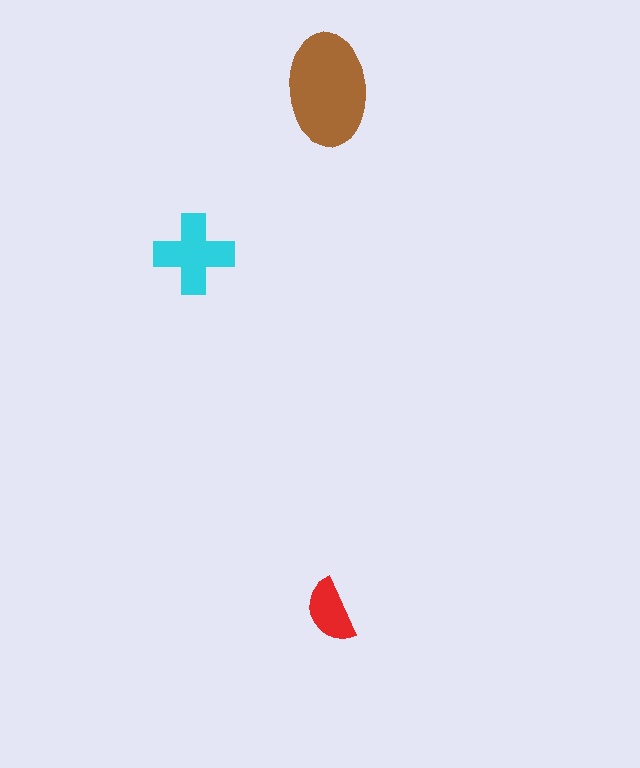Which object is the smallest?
The red semicircle.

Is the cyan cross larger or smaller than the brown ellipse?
Smaller.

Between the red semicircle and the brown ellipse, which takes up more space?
The brown ellipse.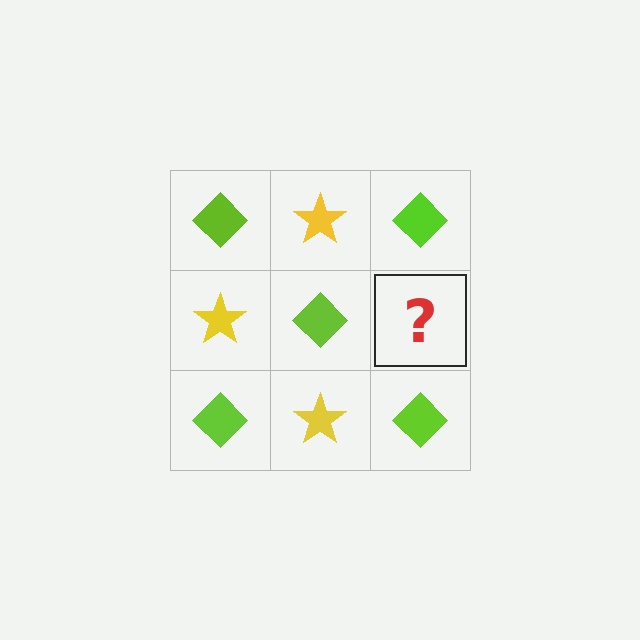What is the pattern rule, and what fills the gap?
The rule is that it alternates lime diamond and yellow star in a checkerboard pattern. The gap should be filled with a yellow star.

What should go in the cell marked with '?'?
The missing cell should contain a yellow star.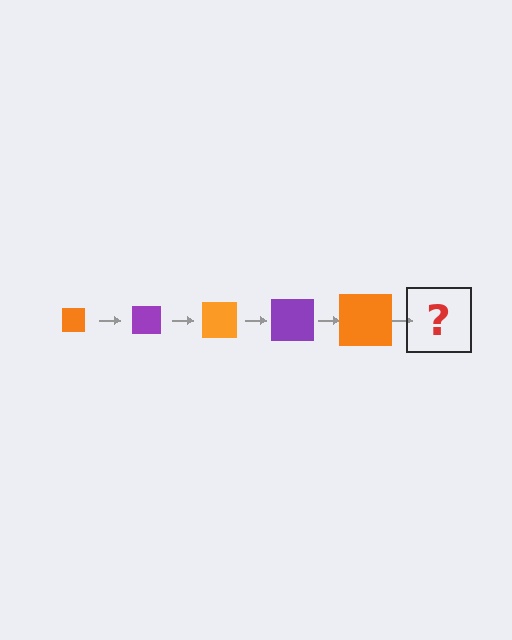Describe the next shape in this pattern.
It should be a purple square, larger than the previous one.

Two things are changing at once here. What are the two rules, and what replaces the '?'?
The two rules are that the square grows larger each step and the color cycles through orange and purple. The '?' should be a purple square, larger than the previous one.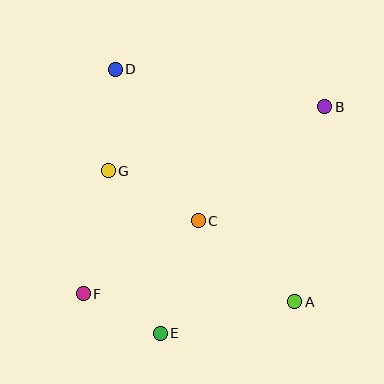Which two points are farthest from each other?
Points B and F are farthest from each other.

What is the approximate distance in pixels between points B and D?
The distance between B and D is approximately 213 pixels.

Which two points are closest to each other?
Points E and F are closest to each other.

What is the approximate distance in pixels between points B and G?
The distance between B and G is approximately 226 pixels.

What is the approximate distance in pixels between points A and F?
The distance between A and F is approximately 212 pixels.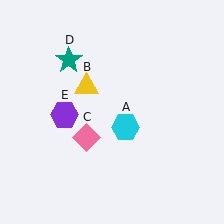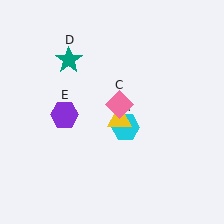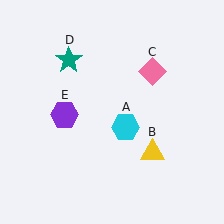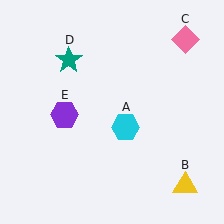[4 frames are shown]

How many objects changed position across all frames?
2 objects changed position: yellow triangle (object B), pink diamond (object C).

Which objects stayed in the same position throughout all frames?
Cyan hexagon (object A) and teal star (object D) and purple hexagon (object E) remained stationary.